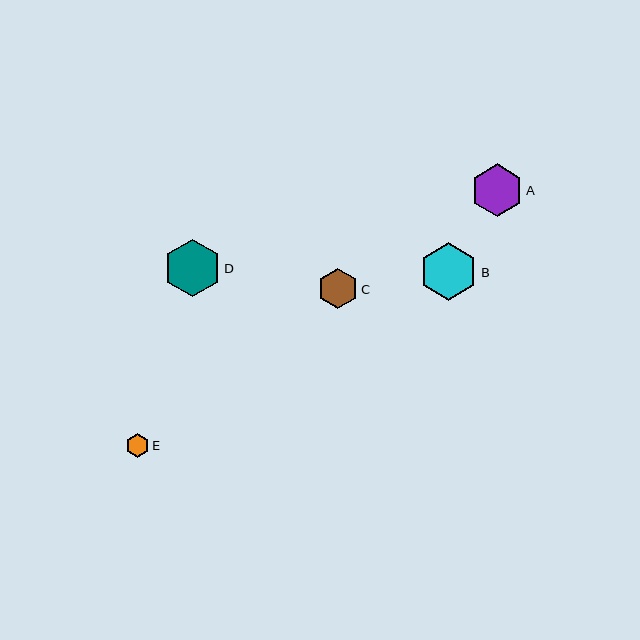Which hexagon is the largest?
Hexagon D is the largest with a size of approximately 58 pixels.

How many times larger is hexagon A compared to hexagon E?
Hexagon A is approximately 2.3 times the size of hexagon E.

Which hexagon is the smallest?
Hexagon E is the smallest with a size of approximately 23 pixels.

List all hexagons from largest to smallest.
From largest to smallest: D, B, A, C, E.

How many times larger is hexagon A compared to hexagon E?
Hexagon A is approximately 2.3 times the size of hexagon E.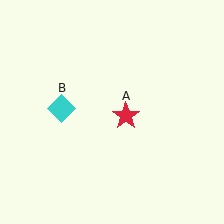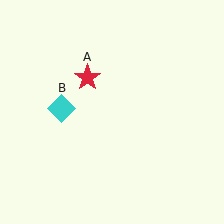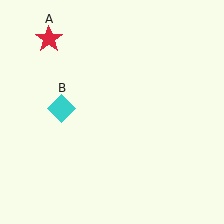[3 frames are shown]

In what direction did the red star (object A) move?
The red star (object A) moved up and to the left.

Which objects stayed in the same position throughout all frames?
Cyan diamond (object B) remained stationary.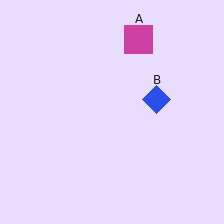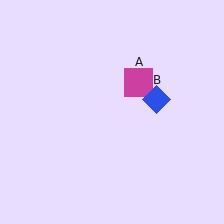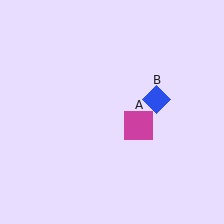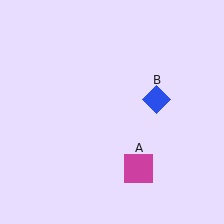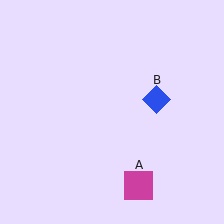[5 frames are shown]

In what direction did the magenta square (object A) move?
The magenta square (object A) moved down.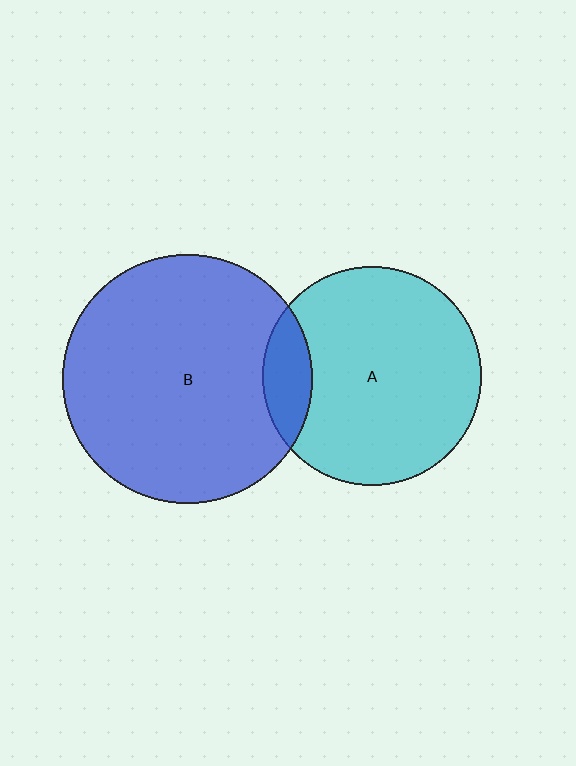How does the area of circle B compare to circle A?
Approximately 1.3 times.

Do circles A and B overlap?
Yes.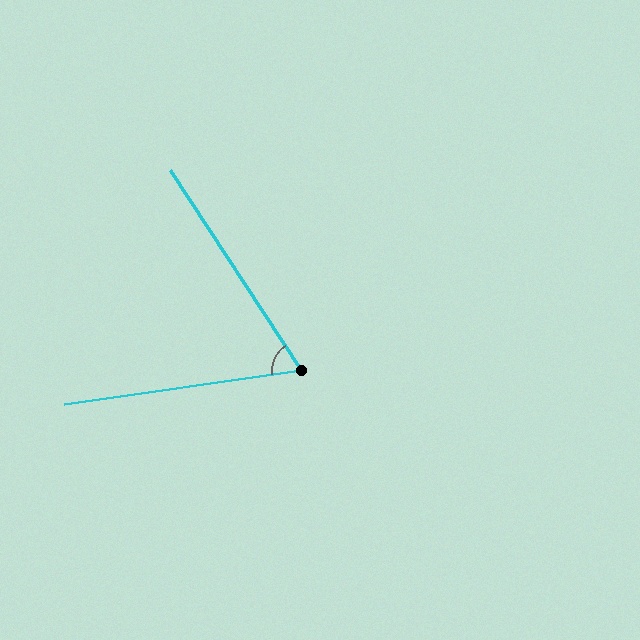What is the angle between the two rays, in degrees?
Approximately 65 degrees.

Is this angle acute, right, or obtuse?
It is acute.